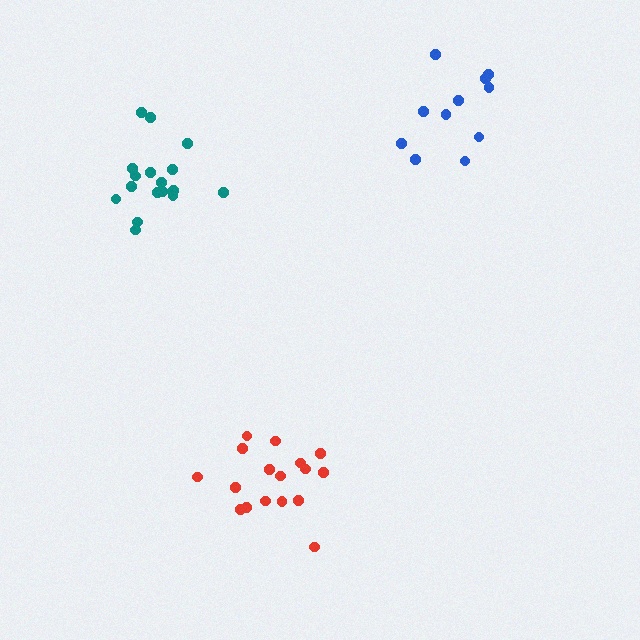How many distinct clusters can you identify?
There are 3 distinct clusters.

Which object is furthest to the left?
The teal cluster is leftmost.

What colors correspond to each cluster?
The clusters are colored: red, blue, teal.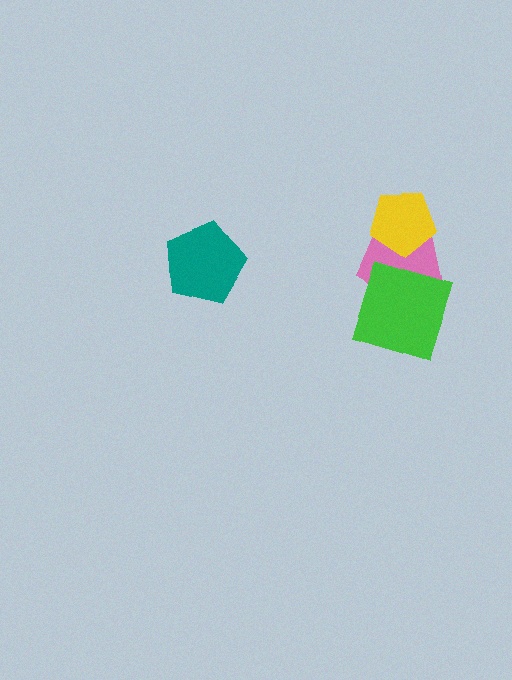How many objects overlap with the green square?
1 object overlaps with the green square.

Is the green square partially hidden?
No, no other shape covers it.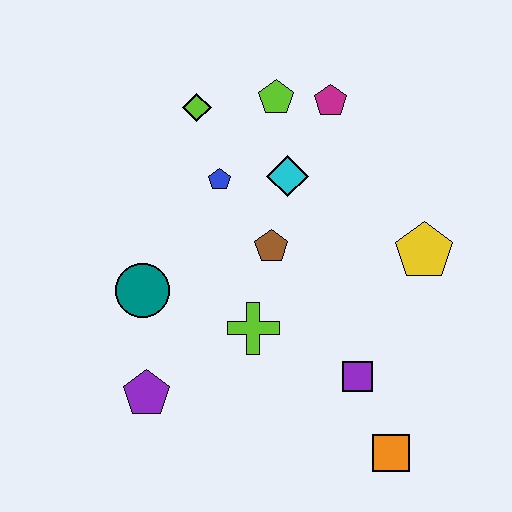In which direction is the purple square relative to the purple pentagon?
The purple square is to the right of the purple pentagon.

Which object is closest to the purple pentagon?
The teal circle is closest to the purple pentagon.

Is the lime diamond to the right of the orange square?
No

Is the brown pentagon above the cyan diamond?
No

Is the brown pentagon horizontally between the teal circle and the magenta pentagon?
Yes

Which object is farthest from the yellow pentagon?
The purple pentagon is farthest from the yellow pentagon.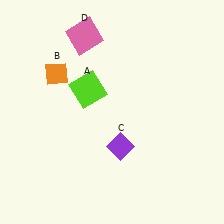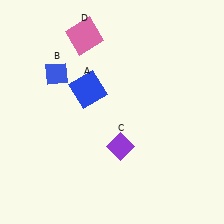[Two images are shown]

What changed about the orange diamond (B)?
In Image 1, B is orange. In Image 2, it changed to blue.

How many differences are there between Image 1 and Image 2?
There are 2 differences between the two images.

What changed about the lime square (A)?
In Image 1, A is lime. In Image 2, it changed to blue.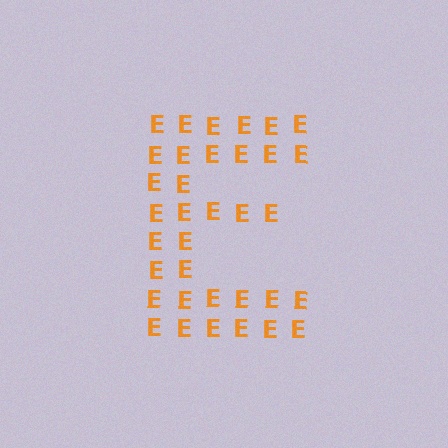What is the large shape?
The large shape is the letter E.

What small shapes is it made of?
It is made of small letter E's.